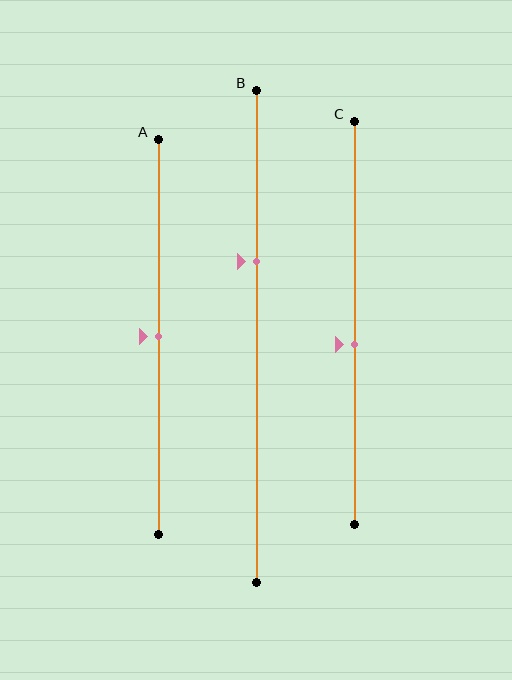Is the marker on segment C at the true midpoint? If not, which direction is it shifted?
No, the marker on segment C is shifted downward by about 5% of the segment length.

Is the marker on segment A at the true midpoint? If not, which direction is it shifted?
Yes, the marker on segment A is at the true midpoint.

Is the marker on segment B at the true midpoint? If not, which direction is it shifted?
No, the marker on segment B is shifted upward by about 15% of the segment length.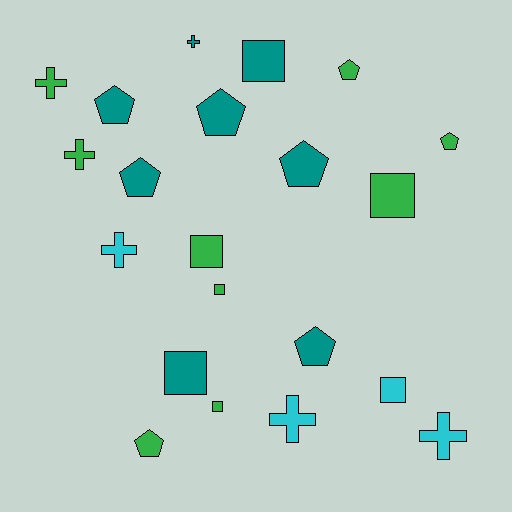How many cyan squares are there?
There is 1 cyan square.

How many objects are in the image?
There are 21 objects.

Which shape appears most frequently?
Pentagon, with 8 objects.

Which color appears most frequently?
Green, with 9 objects.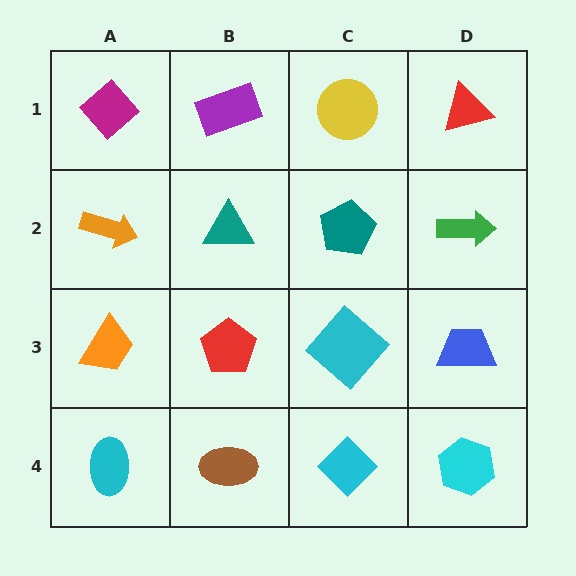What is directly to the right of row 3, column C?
A blue trapezoid.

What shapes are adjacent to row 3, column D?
A green arrow (row 2, column D), a cyan hexagon (row 4, column D), a cyan diamond (row 3, column C).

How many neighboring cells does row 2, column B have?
4.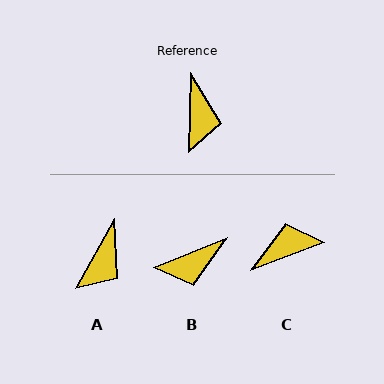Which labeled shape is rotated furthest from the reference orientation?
C, about 112 degrees away.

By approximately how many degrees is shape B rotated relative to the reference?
Approximately 67 degrees clockwise.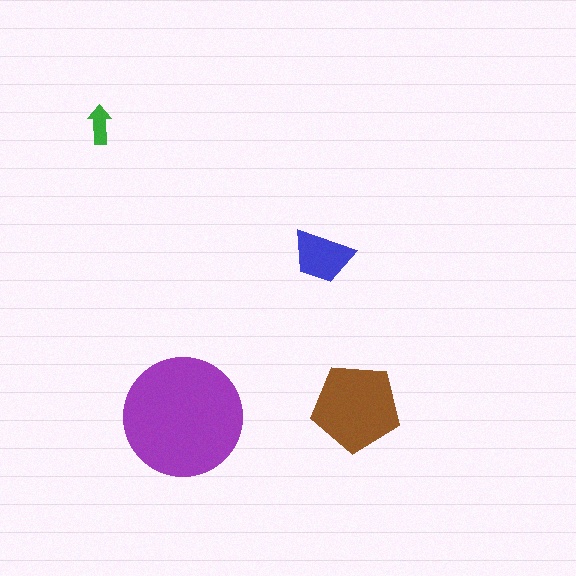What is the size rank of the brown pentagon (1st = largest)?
2nd.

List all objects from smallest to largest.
The green arrow, the blue trapezoid, the brown pentagon, the purple circle.